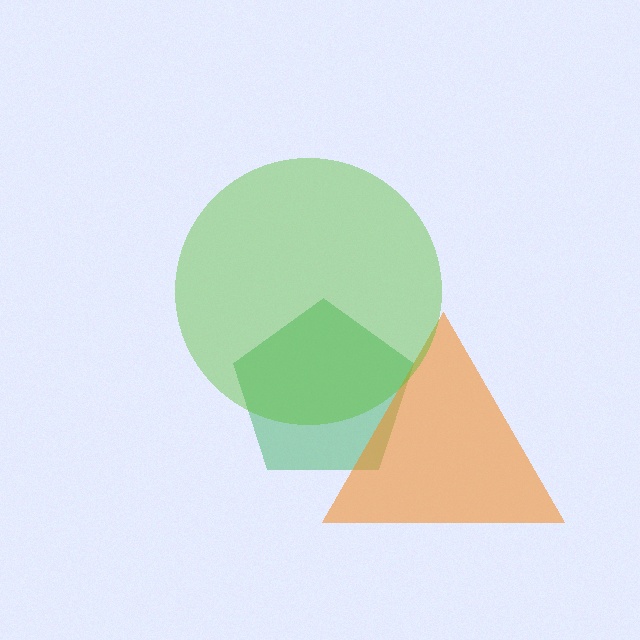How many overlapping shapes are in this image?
There are 3 overlapping shapes in the image.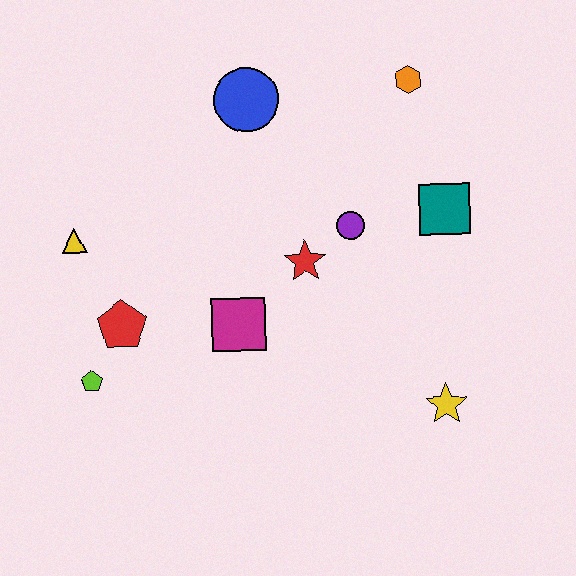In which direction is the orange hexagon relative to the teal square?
The orange hexagon is above the teal square.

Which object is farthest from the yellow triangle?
The yellow star is farthest from the yellow triangle.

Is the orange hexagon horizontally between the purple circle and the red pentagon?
No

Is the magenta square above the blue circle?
No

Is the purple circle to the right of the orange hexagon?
No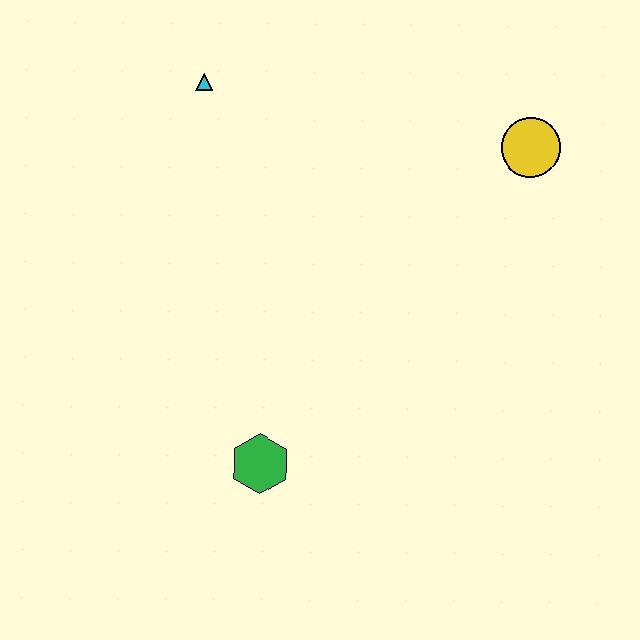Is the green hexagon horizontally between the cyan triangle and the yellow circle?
Yes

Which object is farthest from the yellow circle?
The green hexagon is farthest from the yellow circle.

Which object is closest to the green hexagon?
The cyan triangle is closest to the green hexagon.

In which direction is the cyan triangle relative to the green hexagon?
The cyan triangle is above the green hexagon.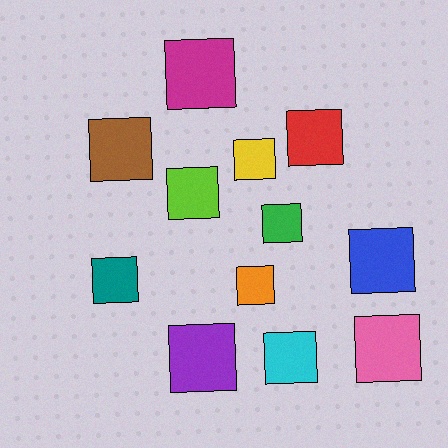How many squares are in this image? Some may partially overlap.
There are 12 squares.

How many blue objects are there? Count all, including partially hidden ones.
There is 1 blue object.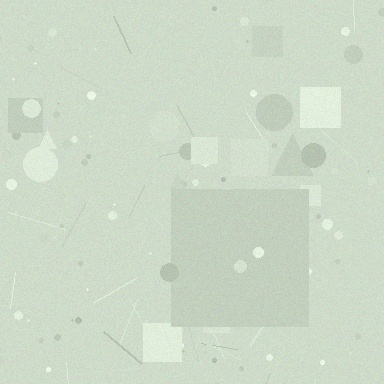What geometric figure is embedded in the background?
A square is embedded in the background.